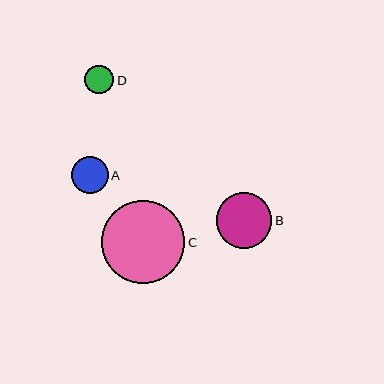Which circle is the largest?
Circle C is the largest with a size of approximately 83 pixels.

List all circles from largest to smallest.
From largest to smallest: C, B, A, D.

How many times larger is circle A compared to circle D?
Circle A is approximately 1.3 times the size of circle D.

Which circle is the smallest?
Circle D is the smallest with a size of approximately 29 pixels.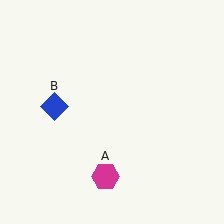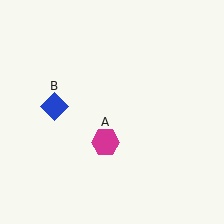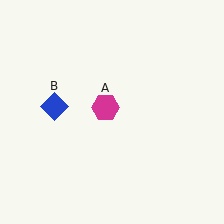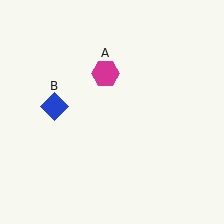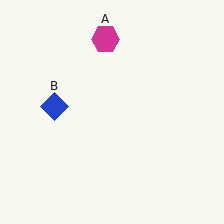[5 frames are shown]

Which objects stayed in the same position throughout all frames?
Blue diamond (object B) remained stationary.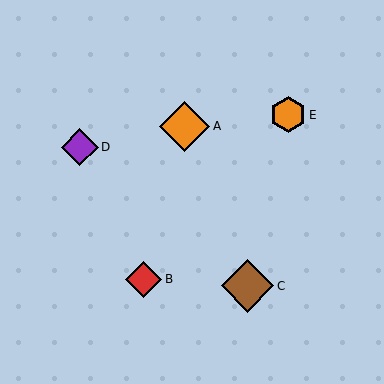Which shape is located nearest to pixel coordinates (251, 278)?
The brown diamond (labeled C) at (248, 286) is nearest to that location.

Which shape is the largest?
The brown diamond (labeled C) is the largest.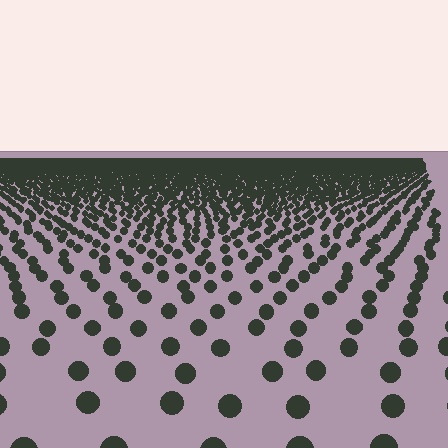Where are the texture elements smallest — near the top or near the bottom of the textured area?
Near the top.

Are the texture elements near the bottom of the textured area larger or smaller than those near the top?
Larger. Near the bottom, elements are closer to the viewer and appear at a bigger on-screen size.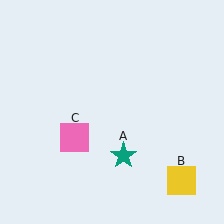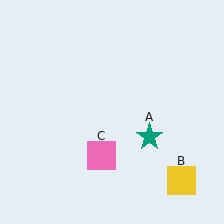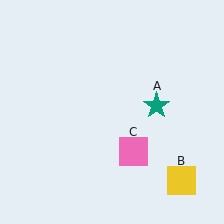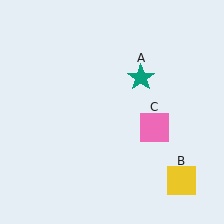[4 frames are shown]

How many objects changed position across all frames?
2 objects changed position: teal star (object A), pink square (object C).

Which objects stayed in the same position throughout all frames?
Yellow square (object B) remained stationary.